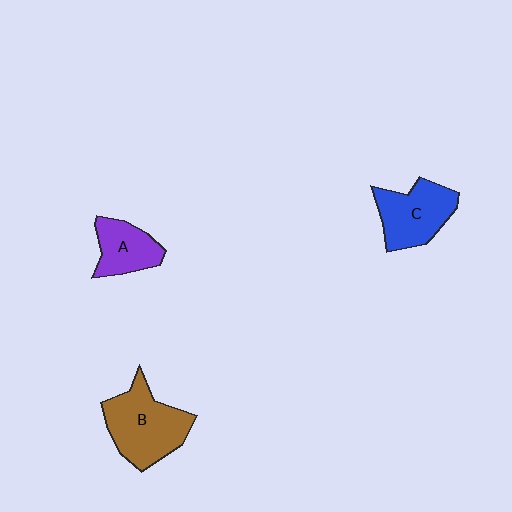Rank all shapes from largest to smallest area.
From largest to smallest: B (brown), C (blue), A (purple).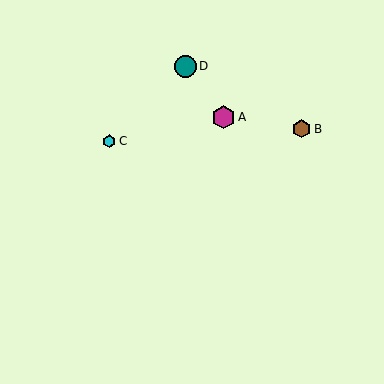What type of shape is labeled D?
Shape D is a teal circle.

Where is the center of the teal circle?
The center of the teal circle is at (186, 66).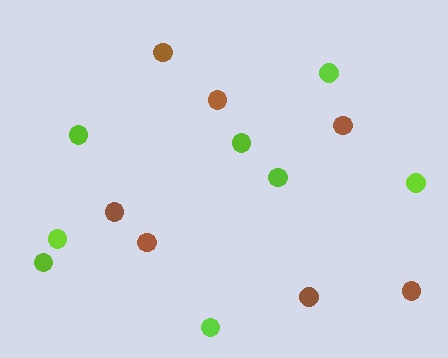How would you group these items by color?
There are 2 groups: one group of lime circles (8) and one group of brown circles (7).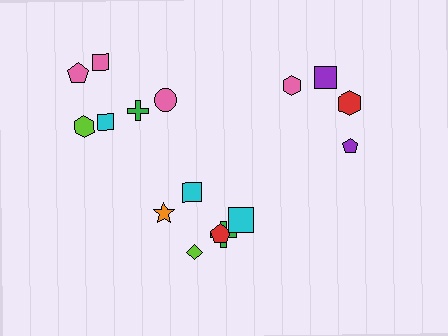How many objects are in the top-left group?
There are 6 objects.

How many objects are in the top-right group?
There are 4 objects.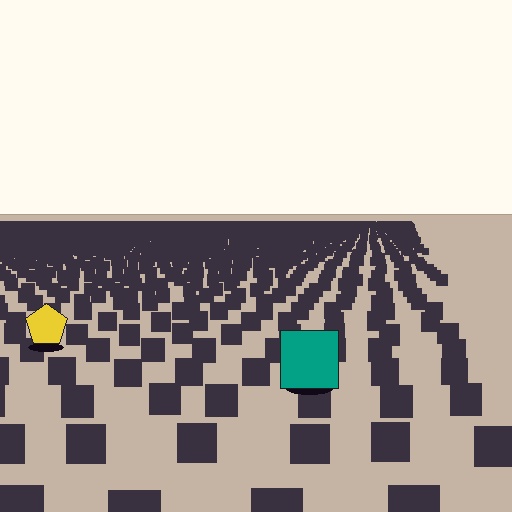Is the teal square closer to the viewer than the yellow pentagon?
Yes. The teal square is closer — you can tell from the texture gradient: the ground texture is coarser near it.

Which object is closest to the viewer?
The teal square is closest. The texture marks near it are larger and more spread out.